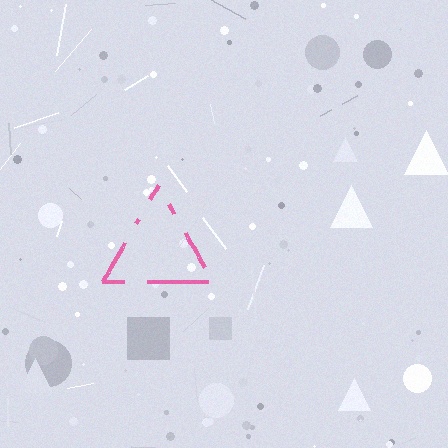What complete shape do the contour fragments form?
The contour fragments form a triangle.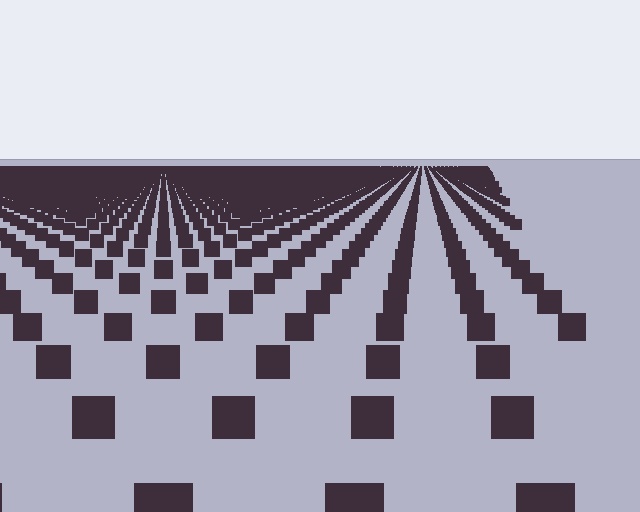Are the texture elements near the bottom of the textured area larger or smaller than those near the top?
Larger. Near the bottom, elements are closer to the viewer and appear at a bigger on-screen size.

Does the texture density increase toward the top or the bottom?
Density increases toward the top.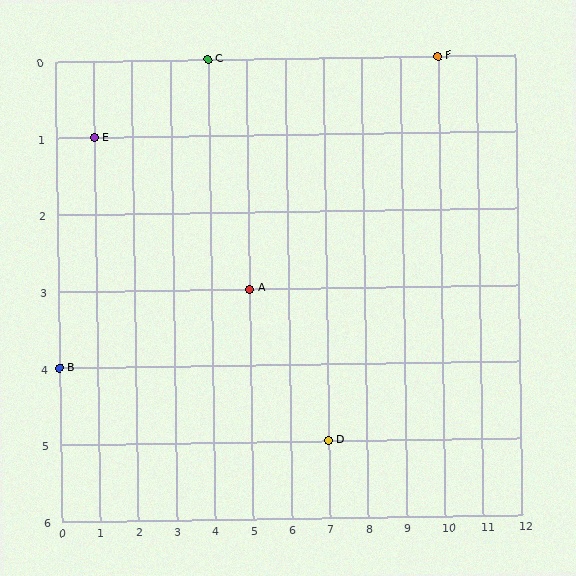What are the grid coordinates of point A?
Point A is at grid coordinates (5, 3).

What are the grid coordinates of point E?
Point E is at grid coordinates (1, 1).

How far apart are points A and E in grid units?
Points A and E are 4 columns and 2 rows apart (about 4.5 grid units diagonally).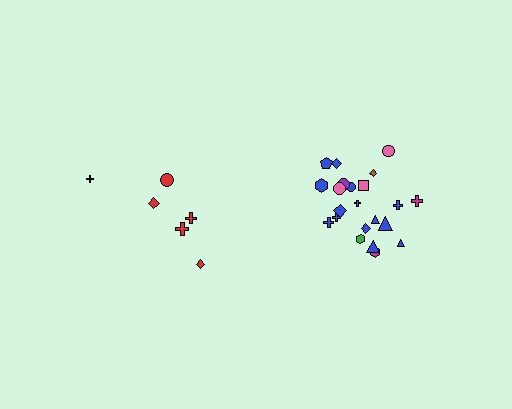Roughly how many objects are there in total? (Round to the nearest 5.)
Roughly 30 objects in total.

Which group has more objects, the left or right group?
The right group.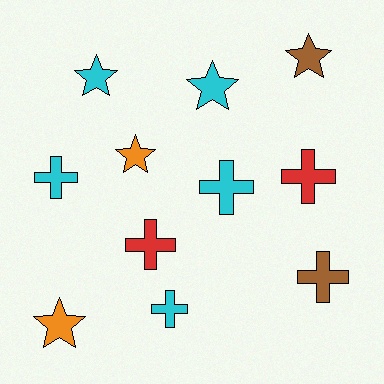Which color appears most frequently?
Cyan, with 5 objects.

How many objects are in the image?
There are 11 objects.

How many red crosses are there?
There are 2 red crosses.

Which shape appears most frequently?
Cross, with 6 objects.